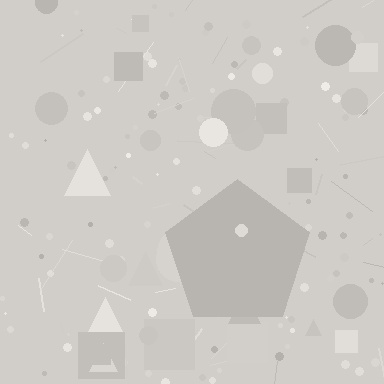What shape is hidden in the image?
A pentagon is hidden in the image.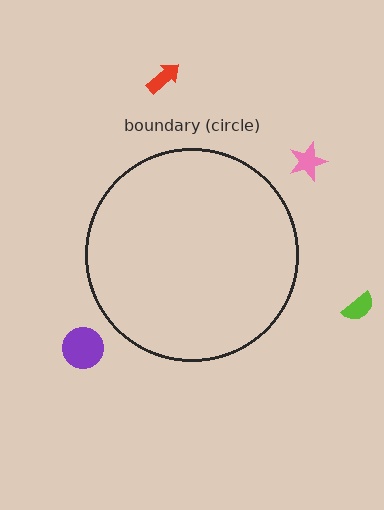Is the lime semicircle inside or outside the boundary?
Outside.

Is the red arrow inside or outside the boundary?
Outside.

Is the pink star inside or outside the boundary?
Outside.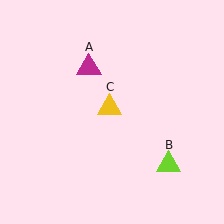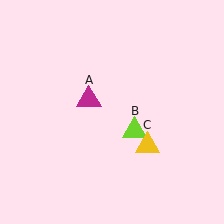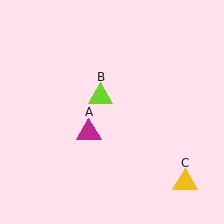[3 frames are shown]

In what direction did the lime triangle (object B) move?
The lime triangle (object B) moved up and to the left.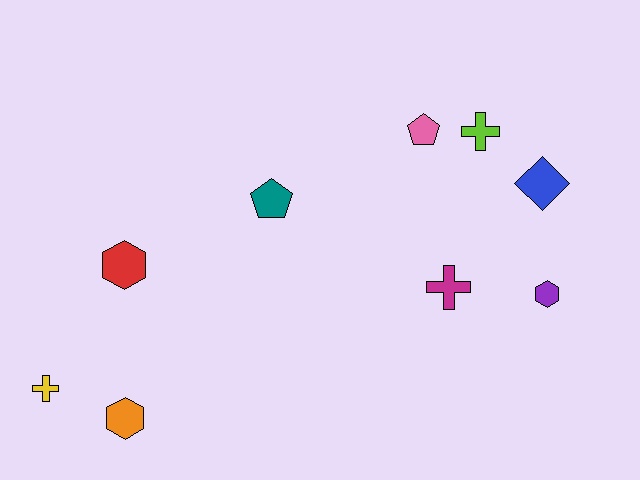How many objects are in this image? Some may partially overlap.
There are 9 objects.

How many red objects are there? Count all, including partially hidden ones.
There is 1 red object.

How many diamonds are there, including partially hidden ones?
There is 1 diamond.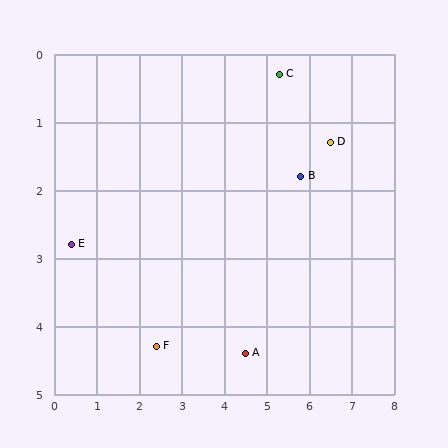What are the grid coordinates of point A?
Point A is at approximately (4.5, 4.4).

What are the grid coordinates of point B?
Point B is at approximately (5.8, 1.8).